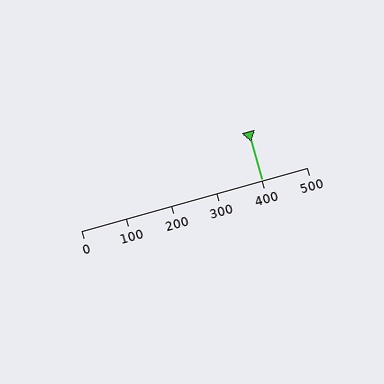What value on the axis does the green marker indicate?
The marker indicates approximately 400.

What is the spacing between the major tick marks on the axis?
The major ticks are spaced 100 apart.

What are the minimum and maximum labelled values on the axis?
The axis runs from 0 to 500.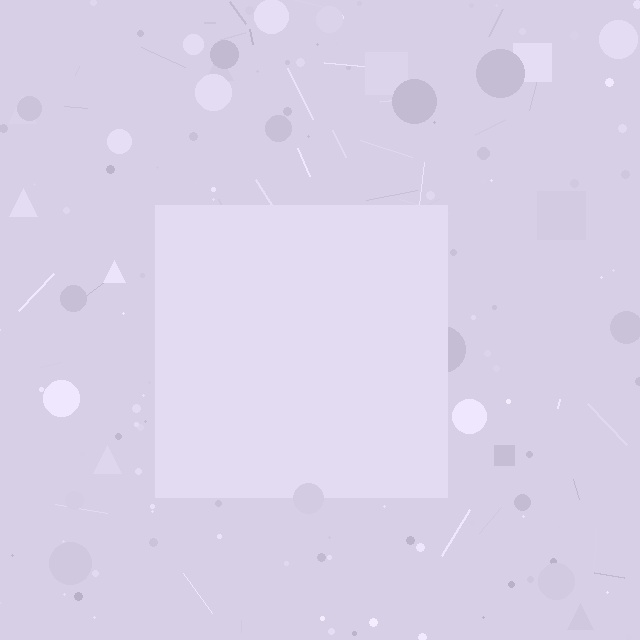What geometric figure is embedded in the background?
A square is embedded in the background.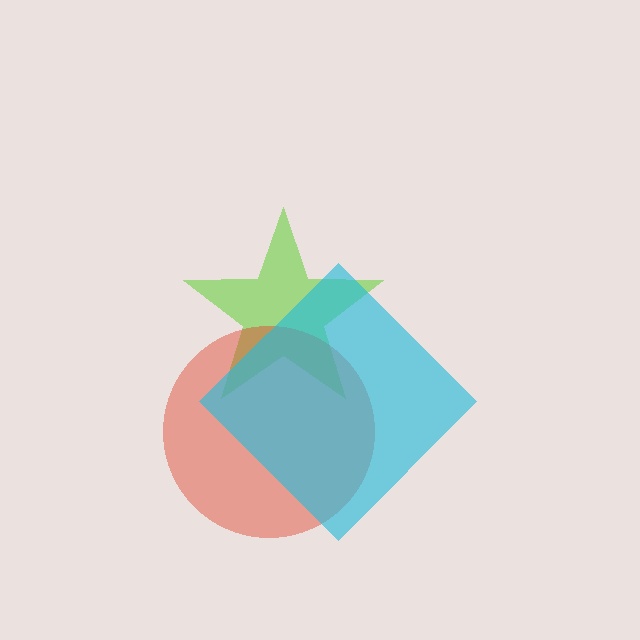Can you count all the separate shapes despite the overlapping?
Yes, there are 3 separate shapes.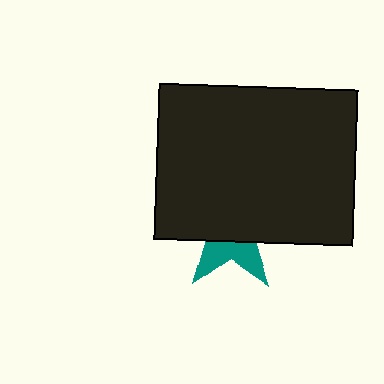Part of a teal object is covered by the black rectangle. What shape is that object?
It is a star.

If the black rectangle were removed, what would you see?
You would see the complete teal star.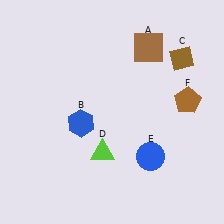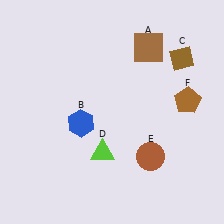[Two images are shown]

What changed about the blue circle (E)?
In Image 1, E is blue. In Image 2, it changed to brown.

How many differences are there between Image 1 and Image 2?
There is 1 difference between the two images.